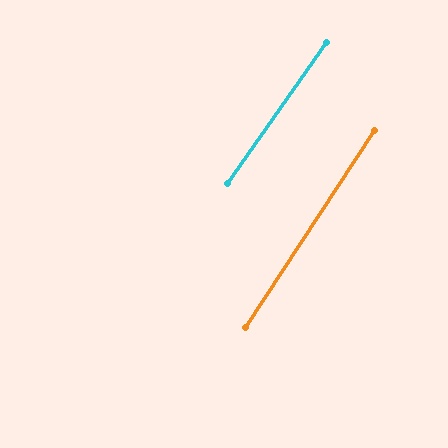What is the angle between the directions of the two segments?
Approximately 2 degrees.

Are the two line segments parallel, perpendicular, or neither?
Parallel — their directions differ by only 1.7°.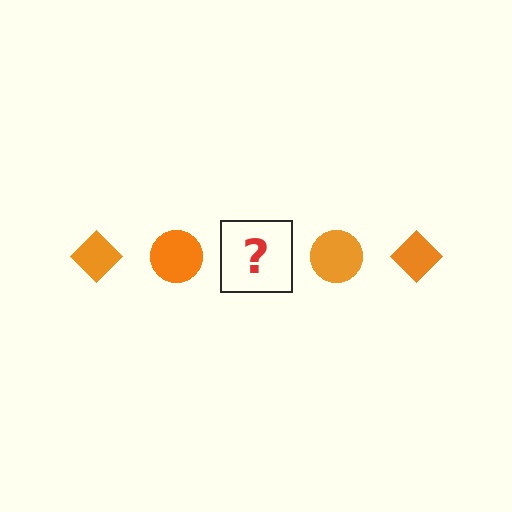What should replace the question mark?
The question mark should be replaced with an orange diamond.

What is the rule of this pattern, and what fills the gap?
The rule is that the pattern cycles through diamond, circle shapes in orange. The gap should be filled with an orange diamond.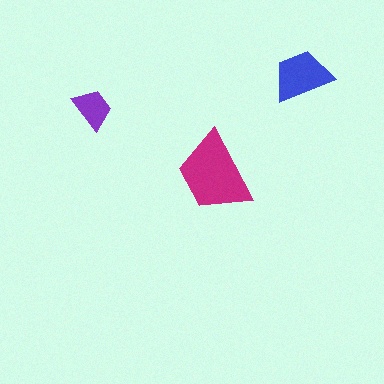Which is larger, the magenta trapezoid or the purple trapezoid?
The magenta one.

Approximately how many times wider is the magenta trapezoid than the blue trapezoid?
About 1.5 times wider.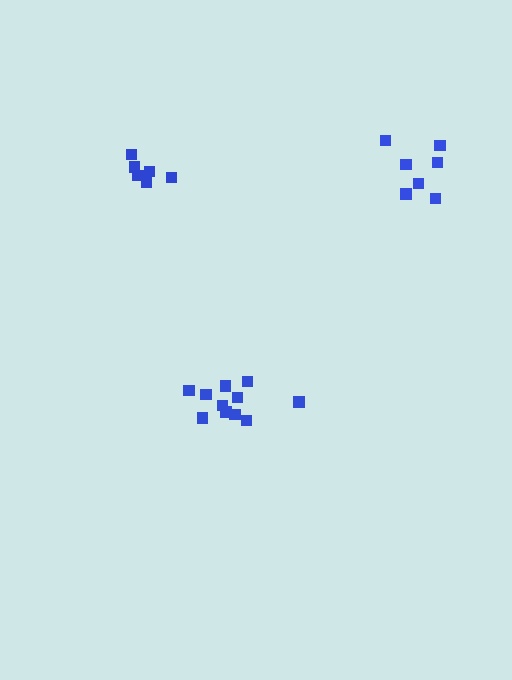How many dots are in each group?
Group 1: 7 dots, Group 2: 6 dots, Group 3: 12 dots (25 total).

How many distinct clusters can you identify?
There are 3 distinct clusters.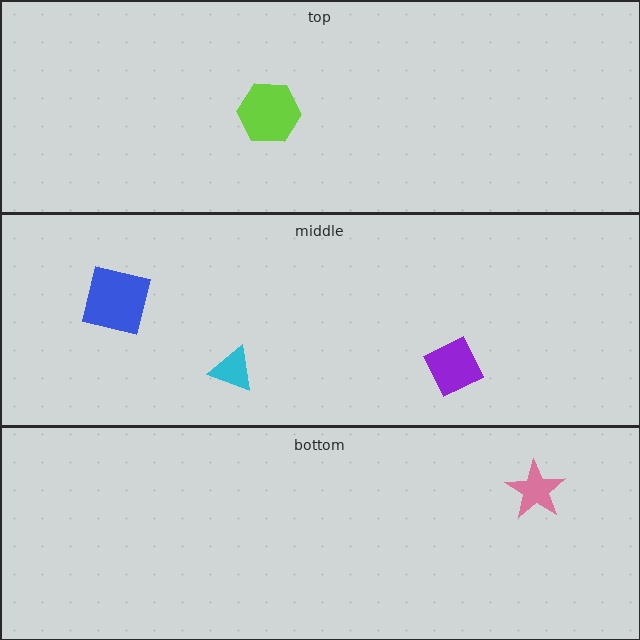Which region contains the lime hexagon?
The top region.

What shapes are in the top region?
The lime hexagon.